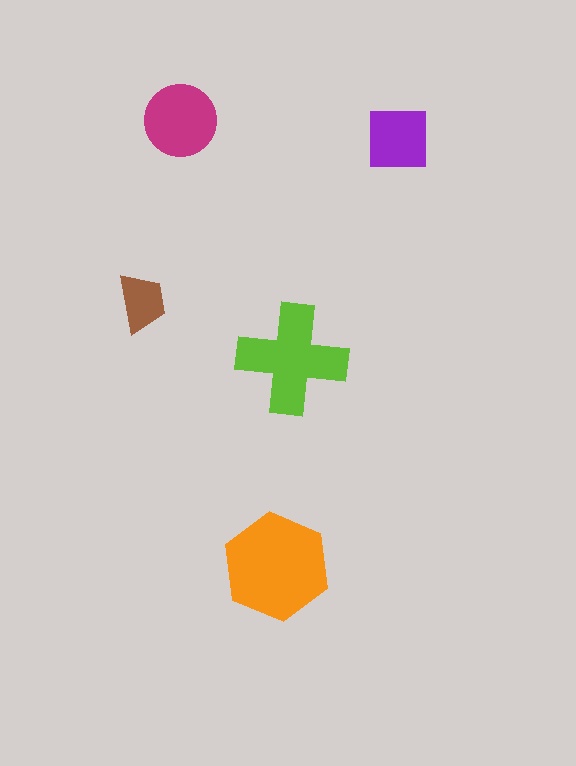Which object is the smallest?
The brown trapezoid.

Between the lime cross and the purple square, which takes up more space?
The lime cross.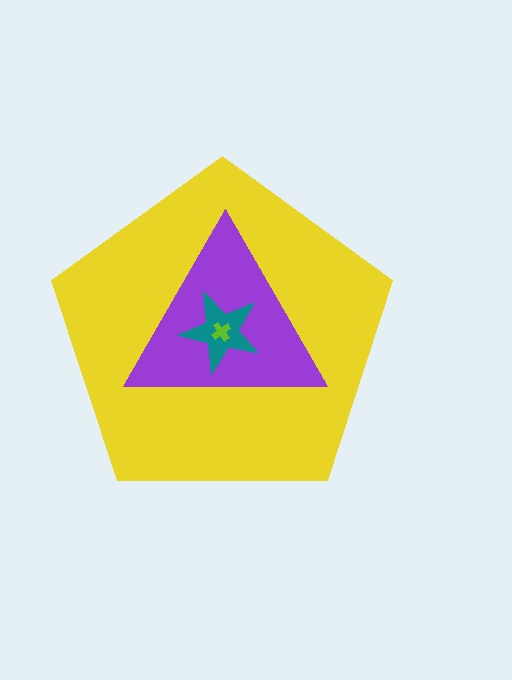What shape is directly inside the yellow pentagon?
The purple triangle.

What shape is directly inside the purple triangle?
The teal star.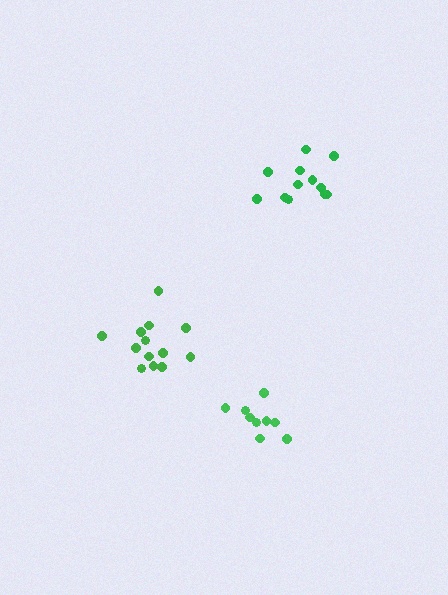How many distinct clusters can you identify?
There are 3 distinct clusters.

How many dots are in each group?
Group 1: 13 dots, Group 2: 12 dots, Group 3: 9 dots (34 total).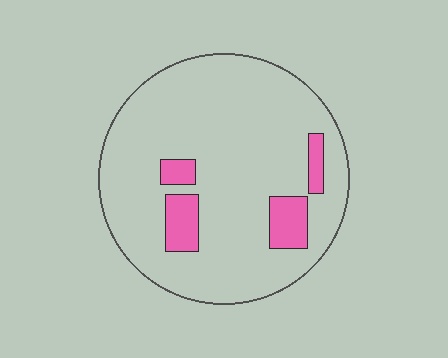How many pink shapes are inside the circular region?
4.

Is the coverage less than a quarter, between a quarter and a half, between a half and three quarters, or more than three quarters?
Less than a quarter.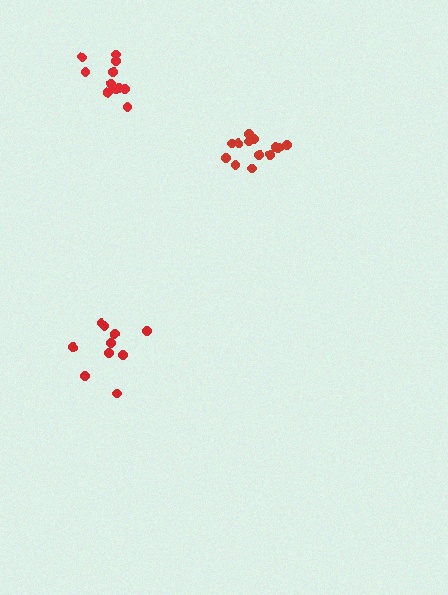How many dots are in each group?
Group 1: 13 dots, Group 2: 11 dots, Group 3: 10 dots (34 total).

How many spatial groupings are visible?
There are 3 spatial groupings.